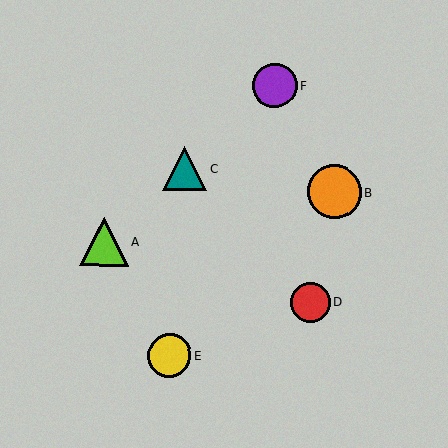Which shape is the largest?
The orange circle (labeled B) is the largest.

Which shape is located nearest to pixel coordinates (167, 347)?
The yellow circle (labeled E) at (169, 355) is nearest to that location.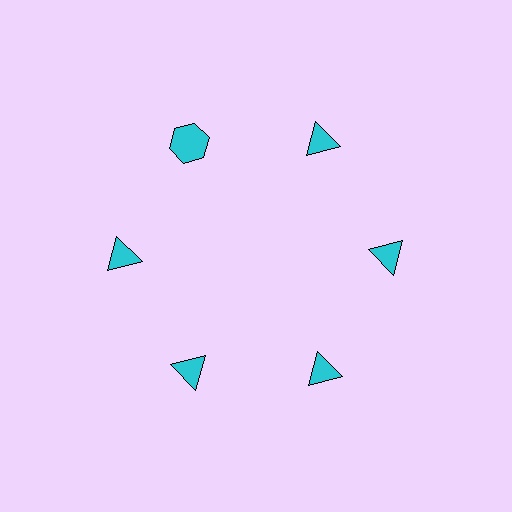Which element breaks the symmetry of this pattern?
The cyan hexagon at roughly the 11 o'clock position breaks the symmetry. All other shapes are cyan triangles.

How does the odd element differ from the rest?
It has a different shape: hexagon instead of triangle.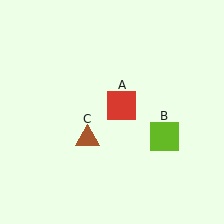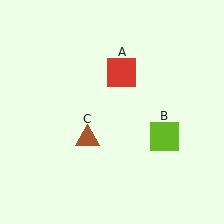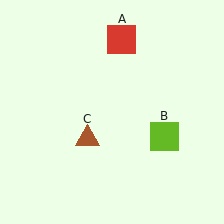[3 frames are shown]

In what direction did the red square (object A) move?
The red square (object A) moved up.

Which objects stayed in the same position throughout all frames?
Lime square (object B) and brown triangle (object C) remained stationary.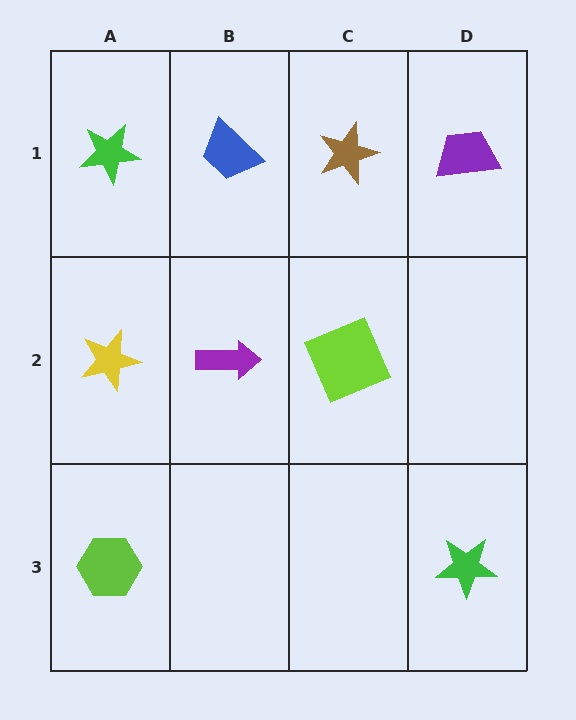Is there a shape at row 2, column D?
No, that cell is empty.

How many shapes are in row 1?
4 shapes.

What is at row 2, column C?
A lime square.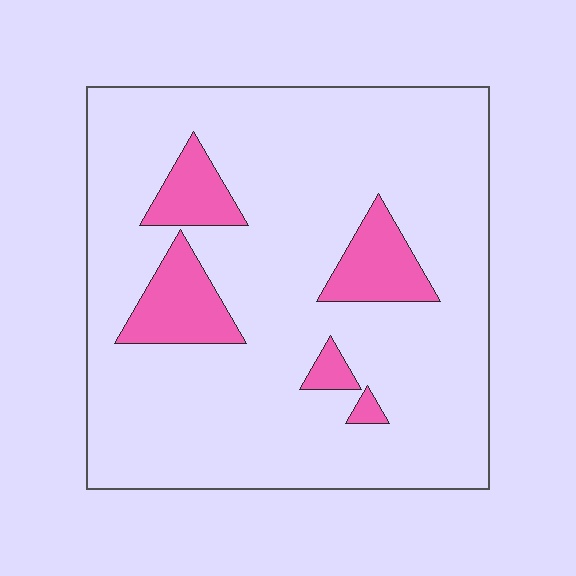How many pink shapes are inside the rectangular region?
5.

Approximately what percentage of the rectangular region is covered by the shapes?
Approximately 15%.